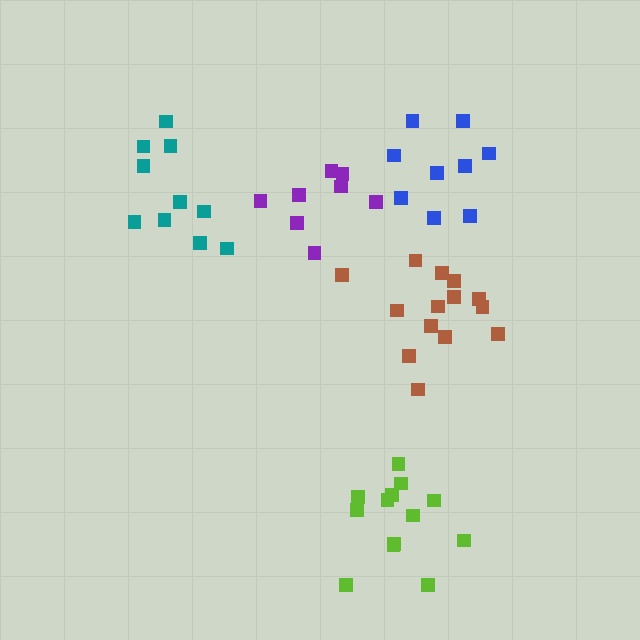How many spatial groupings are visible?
There are 5 spatial groupings.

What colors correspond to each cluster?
The clusters are colored: blue, purple, teal, lime, brown.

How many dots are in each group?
Group 1: 9 dots, Group 2: 8 dots, Group 3: 10 dots, Group 4: 13 dots, Group 5: 14 dots (54 total).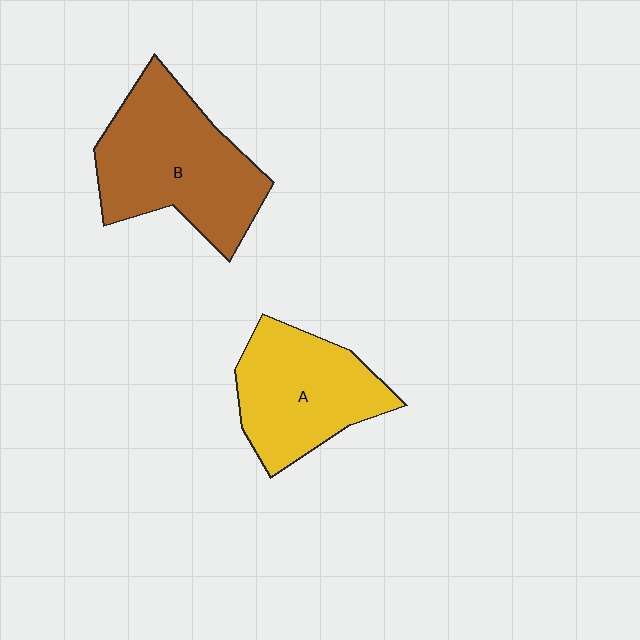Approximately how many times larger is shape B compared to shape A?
Approximately 1.3 times.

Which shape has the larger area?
Shape B (brown).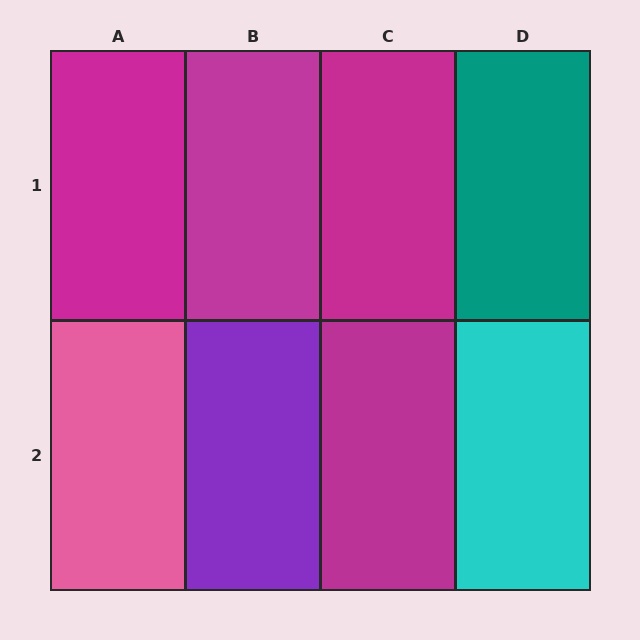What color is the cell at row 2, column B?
Purple.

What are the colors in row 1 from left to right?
Magenta, magenta, magenta, teal.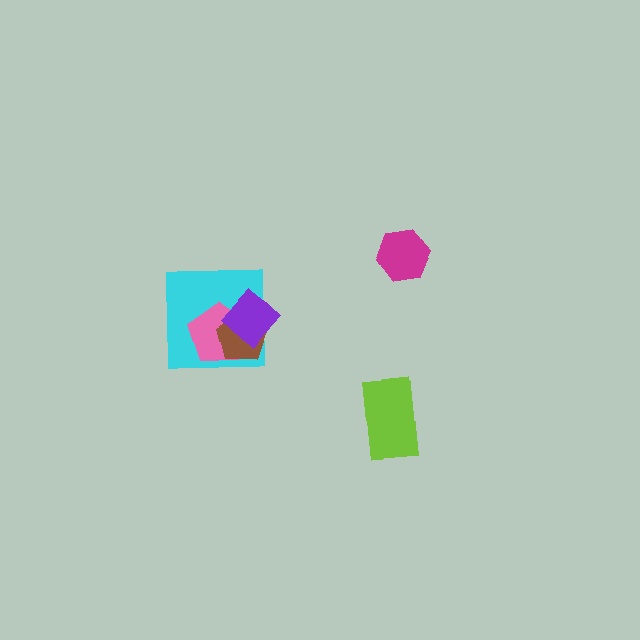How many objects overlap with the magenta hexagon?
0 objects overlap with the magenta hexagon.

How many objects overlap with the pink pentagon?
3 objects overlap with the pink pentagon.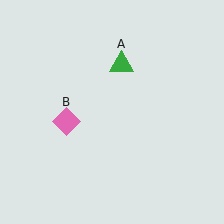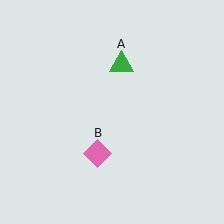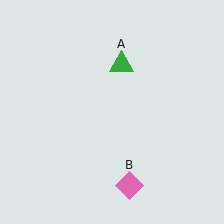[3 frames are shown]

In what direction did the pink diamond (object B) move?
The pink diamond (object B) moved down and to the right.